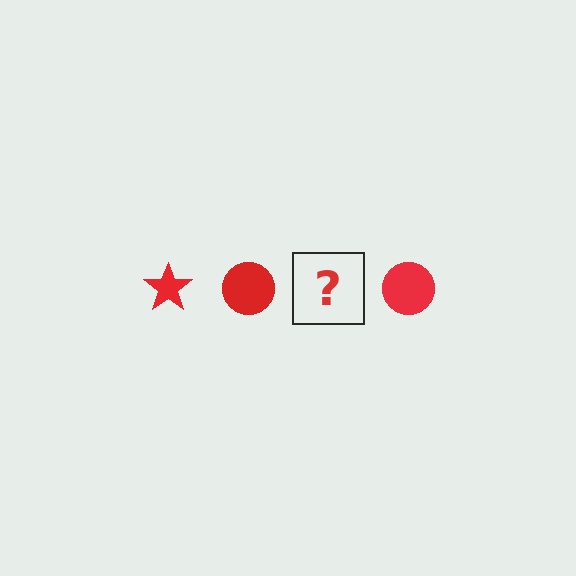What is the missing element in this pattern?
The missing element is a red star.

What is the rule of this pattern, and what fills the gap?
The rule is that the pattern cycles through star, circle shapes in red. The gap should be filled with a red star.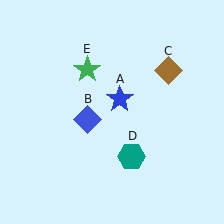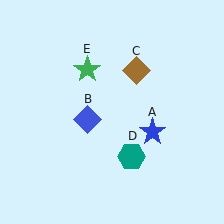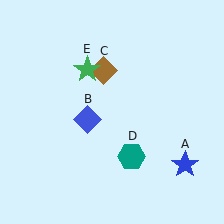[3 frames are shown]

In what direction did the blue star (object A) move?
The blue star (object A) moved down and to the right.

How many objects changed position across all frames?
2 objects changed position: blue star (object A), brown diamond (object C).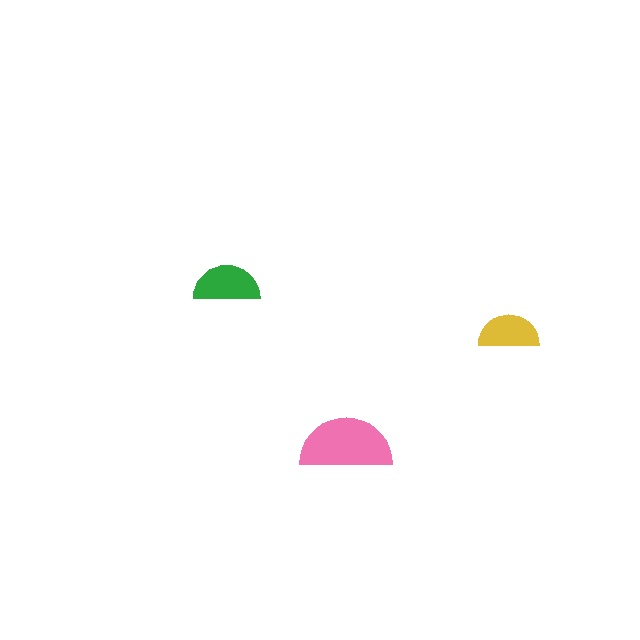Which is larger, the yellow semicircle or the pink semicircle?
The pink one.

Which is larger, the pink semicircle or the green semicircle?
The pink one.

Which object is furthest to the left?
The green semicircle is leftmost.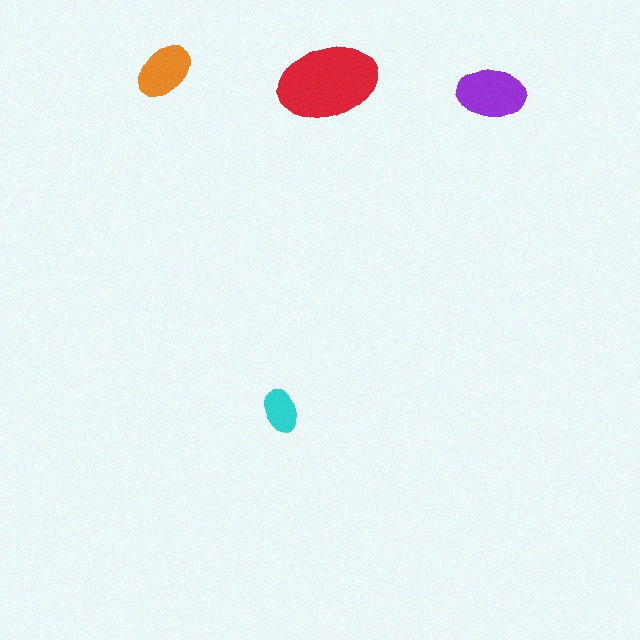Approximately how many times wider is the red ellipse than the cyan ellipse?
About 2.5 times wider.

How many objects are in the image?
There are 4 objects in the image.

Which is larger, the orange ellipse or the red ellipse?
The red one.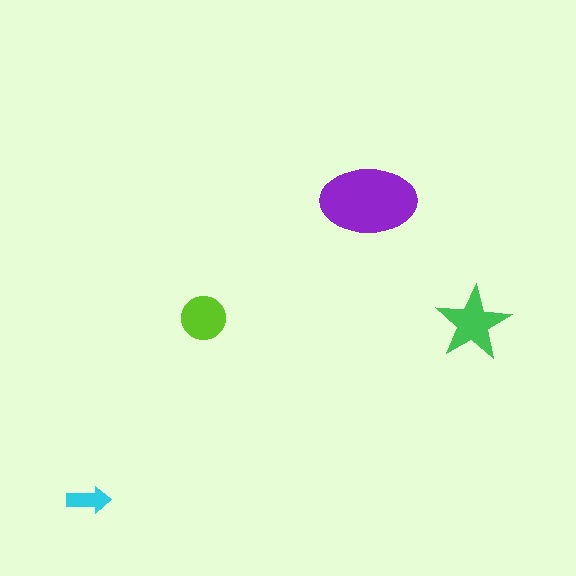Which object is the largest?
The purple ellipse.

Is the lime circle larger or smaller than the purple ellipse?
Smaller.